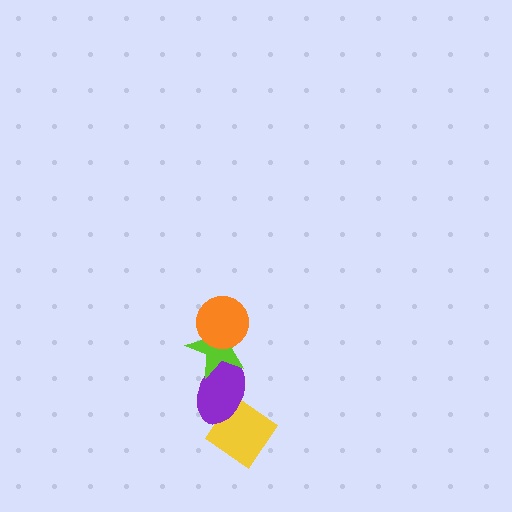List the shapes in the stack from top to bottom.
From top to bottom: the orange circle, the lime star, the purple ellipse, the yellow diamond.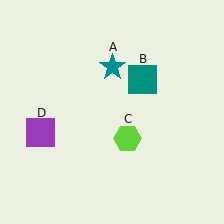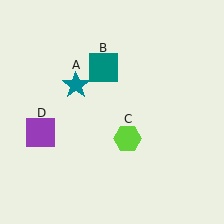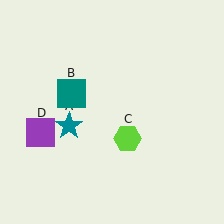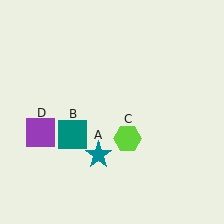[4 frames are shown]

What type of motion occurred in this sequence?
The teal star (object A), teal square (object B) rotated counterclockwise around the center of the scene.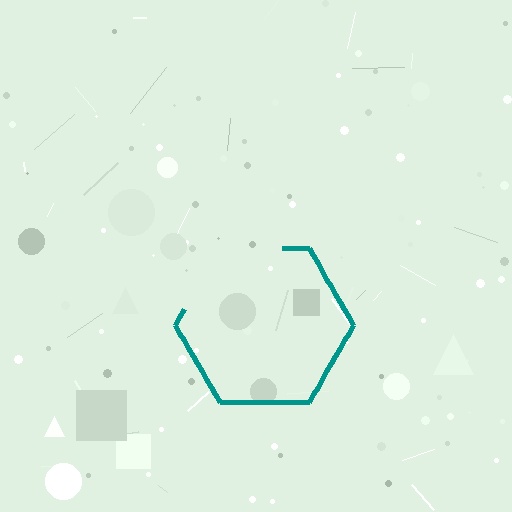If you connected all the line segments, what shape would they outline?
They would outline a hexagon.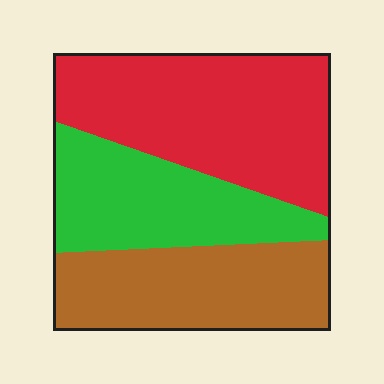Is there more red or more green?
Red.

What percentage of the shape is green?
Green covers 28% of the shape.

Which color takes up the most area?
Red, at roughly 40%.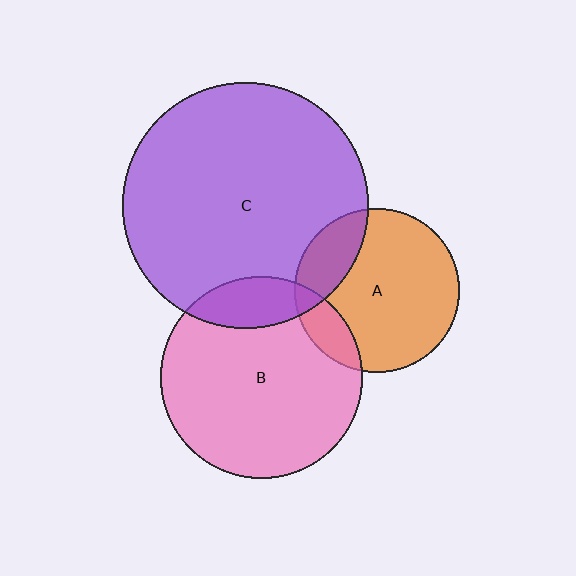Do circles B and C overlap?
Yes.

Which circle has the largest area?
Circle C (purple).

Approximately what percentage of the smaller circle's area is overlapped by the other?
Approximately 15%.